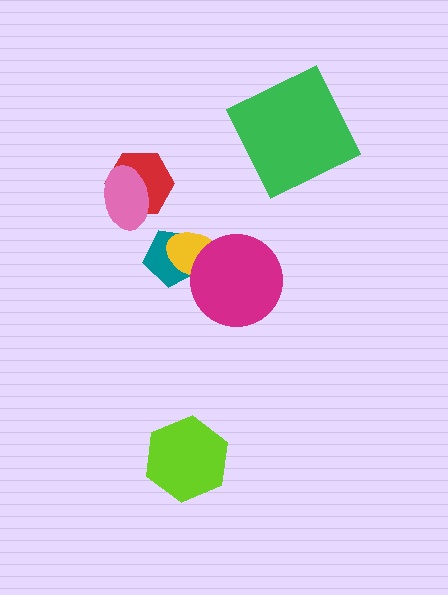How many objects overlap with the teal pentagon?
2 objects overlap with the teal pentagon.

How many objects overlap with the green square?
0 objects overlap with the green square.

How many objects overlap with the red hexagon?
1 object overlaps with the red hexagon.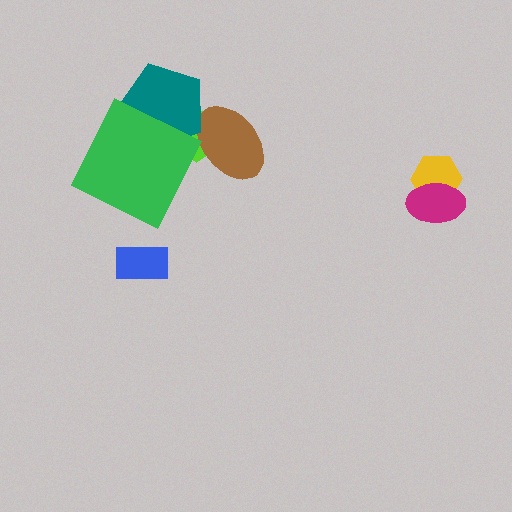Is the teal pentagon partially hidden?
Yes, it is partially covered by another shape.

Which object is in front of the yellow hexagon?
The magenta ellipse is in front of the yellow hexagon.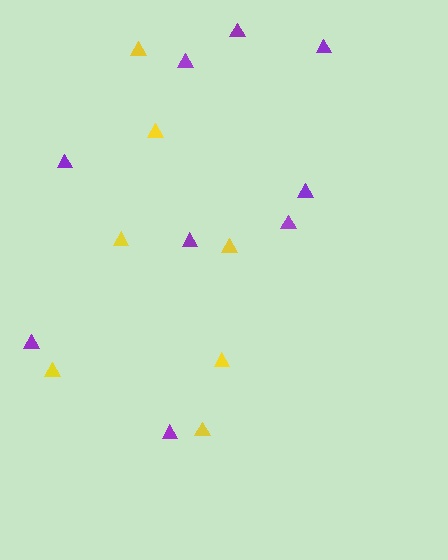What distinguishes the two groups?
There are 2 groups: one group of yellow triangles (7) and one group of purple triangles (9).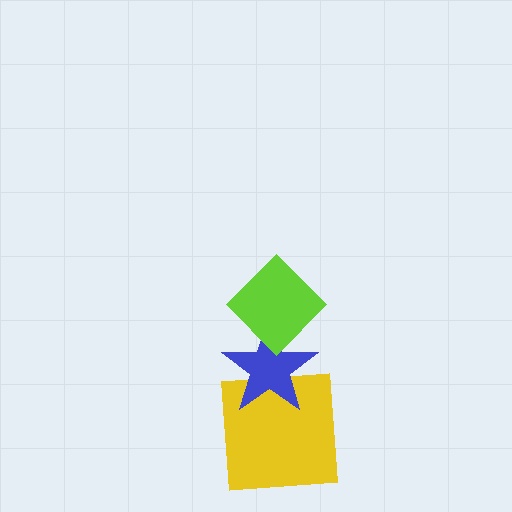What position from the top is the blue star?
The blue star is 2nd from the top.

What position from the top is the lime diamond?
The lime diamond is 1st from the top.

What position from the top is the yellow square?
The yellow square is 3rd from the top.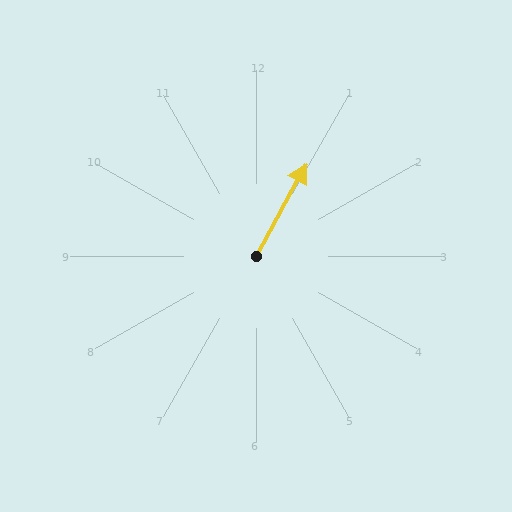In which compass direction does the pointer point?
Northeast.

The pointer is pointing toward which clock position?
Roughly 1 o'clock.